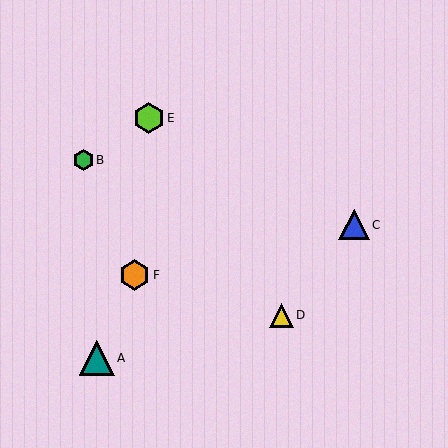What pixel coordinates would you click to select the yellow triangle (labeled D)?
Click at (281, 315) to select the yellow triangle D.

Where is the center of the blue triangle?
The center of the blue triangle is at (354, 225).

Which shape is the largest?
The teal triangle (labeled A) is the largest.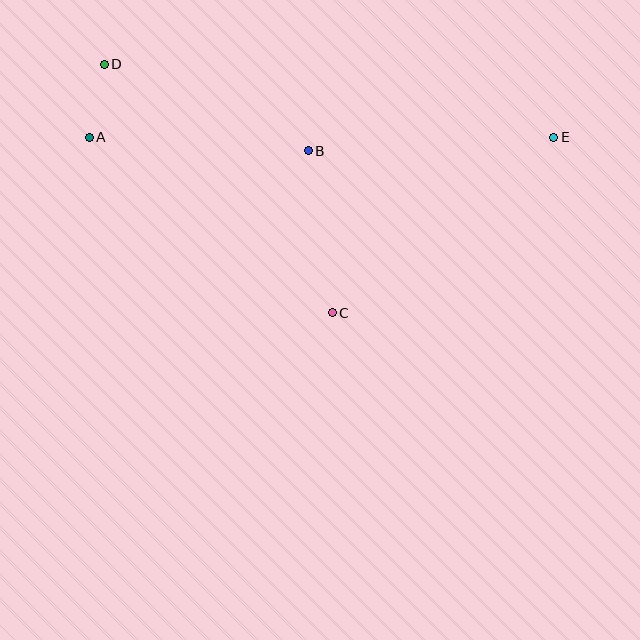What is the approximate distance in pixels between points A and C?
The distance between A and C is approximately 300 pixels.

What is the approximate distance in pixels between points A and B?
The distance between A and B is approximately 220 pixels.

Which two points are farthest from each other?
Points A and E are farthest from each other.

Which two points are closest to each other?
Points A and D are closest to each other.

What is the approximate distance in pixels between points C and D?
The distance between C and D is approximately 337 pixels.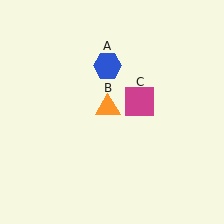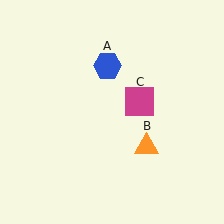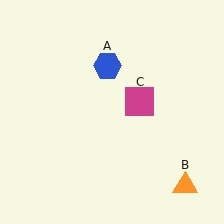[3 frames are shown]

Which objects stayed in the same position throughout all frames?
Blue hexagon (object A) and magenta square (object C) remained stationary.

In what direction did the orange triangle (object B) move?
The orange triangle (object B) moved down and to the right.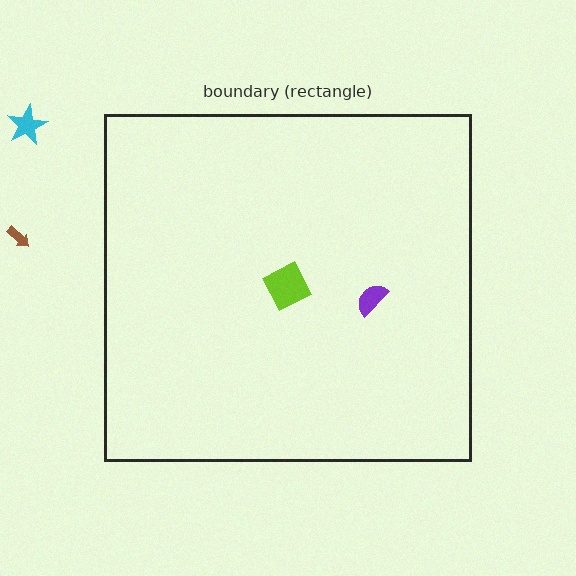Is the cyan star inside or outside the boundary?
Outside.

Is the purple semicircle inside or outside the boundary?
Inside.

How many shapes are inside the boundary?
2 inside, 2 outside.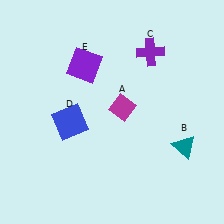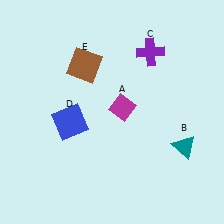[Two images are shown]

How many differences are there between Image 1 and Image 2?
There is 1 difference between the two images.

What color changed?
The square (E) changed from purple in Image 1 to brown in Image 2.